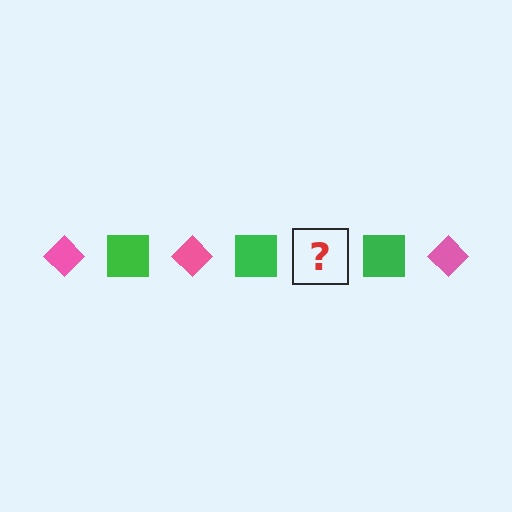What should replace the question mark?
The question mark should be replaced with a pink diamond.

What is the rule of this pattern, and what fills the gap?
The rule is that the pattern alternates between pink diamond and green square. The gap should be filled with a pink diamond.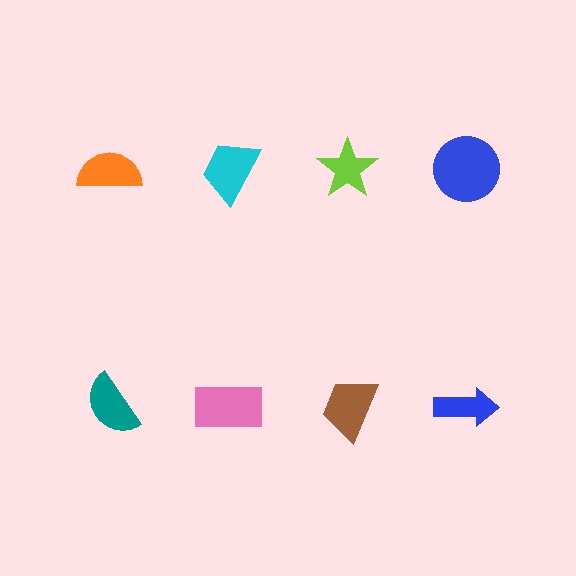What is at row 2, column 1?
A teal semicircle.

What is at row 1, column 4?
A blue circle.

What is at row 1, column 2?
A cyan trapezoid.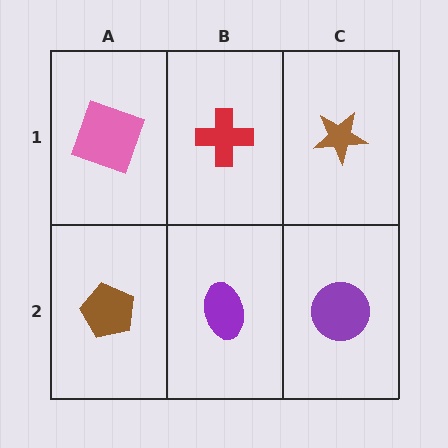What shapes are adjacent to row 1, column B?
A purple ellipse (row 2, column B), a pink square (row 1, column A), a brown star (row 1, column C).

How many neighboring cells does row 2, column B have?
3.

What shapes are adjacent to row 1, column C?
A purple circle (row 2, column C), a red cross (row 1, column B).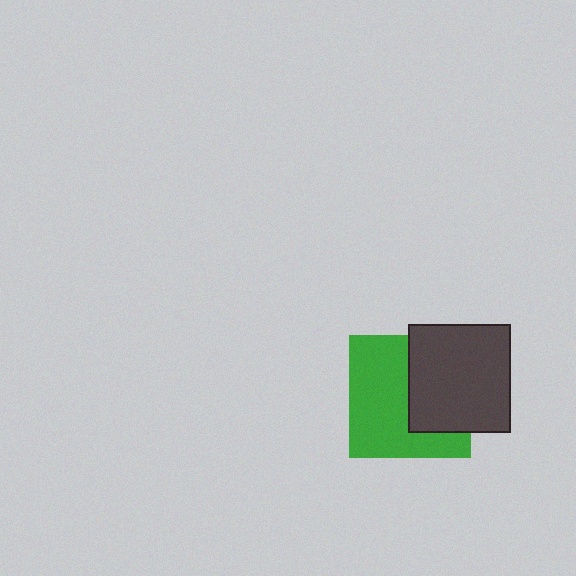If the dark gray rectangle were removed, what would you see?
You would see the complete green square.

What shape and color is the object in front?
The object in front is a dark gray rectangle.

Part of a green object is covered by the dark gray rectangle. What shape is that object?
It is a square.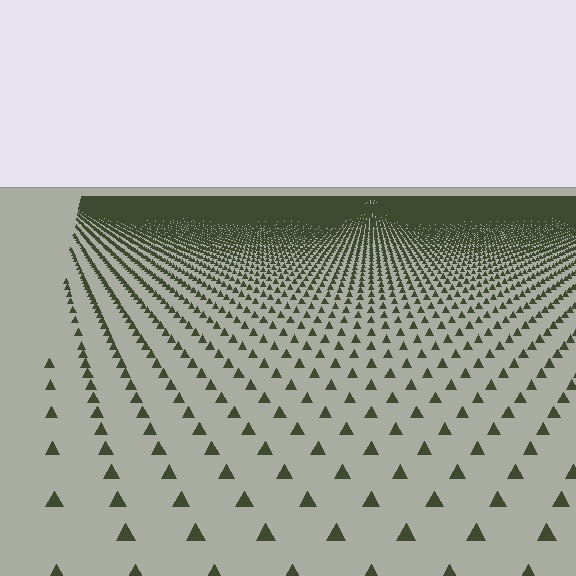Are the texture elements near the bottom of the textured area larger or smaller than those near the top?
Larger. Near the bottom, elements are closer to the viewer and appear at a bigger on-screen size.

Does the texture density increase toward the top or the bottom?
Density increases toward the top.